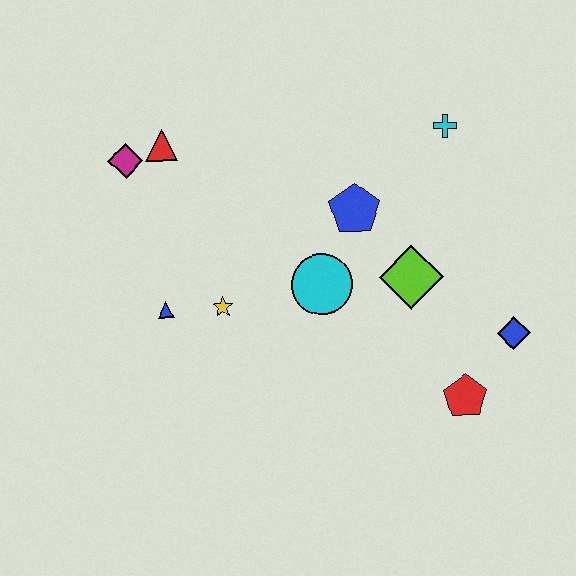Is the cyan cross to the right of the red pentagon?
No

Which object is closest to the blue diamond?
The red pentagon is closest to the blue diamond.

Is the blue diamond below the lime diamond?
Yes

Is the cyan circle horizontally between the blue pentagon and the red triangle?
Yes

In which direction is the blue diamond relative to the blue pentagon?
The blue diamond is to the right of the blue pentagon.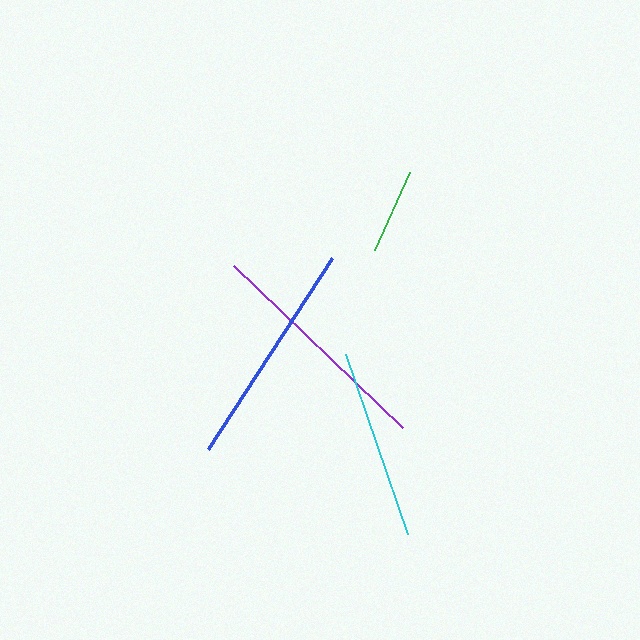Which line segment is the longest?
The purple line is the longest at approximately 234 pixels.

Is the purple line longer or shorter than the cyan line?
The purple line is longer than the cyan line.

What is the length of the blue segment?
The blue segment is approximately 228 pixels long.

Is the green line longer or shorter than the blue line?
The blue line is longer than the green line.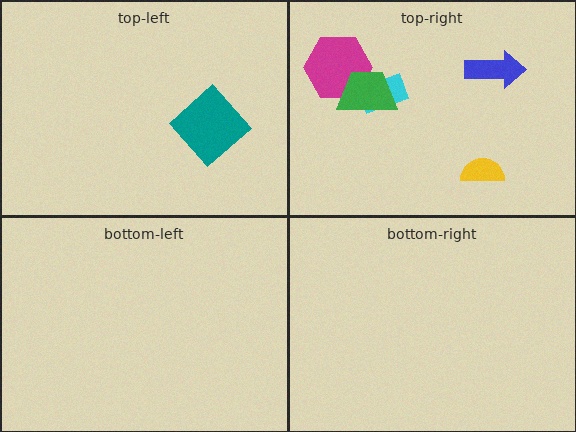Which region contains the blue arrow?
The top-right region.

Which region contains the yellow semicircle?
The top-right region.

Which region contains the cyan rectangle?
The top-right region.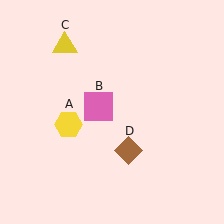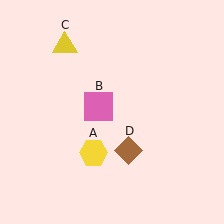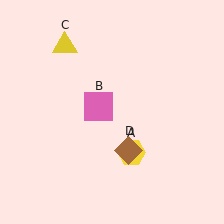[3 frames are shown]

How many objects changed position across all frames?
1 object changed position: yellow hexagon (object A).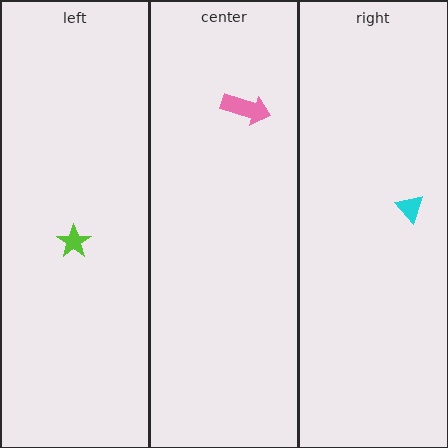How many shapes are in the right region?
1.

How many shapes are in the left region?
1.